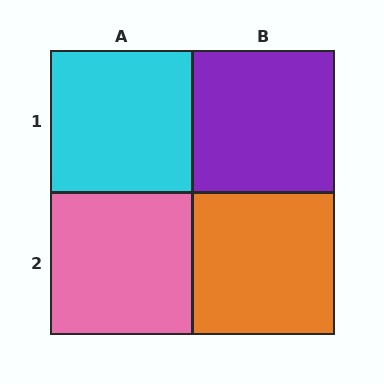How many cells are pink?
1 cell is pink.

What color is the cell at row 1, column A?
Cyan.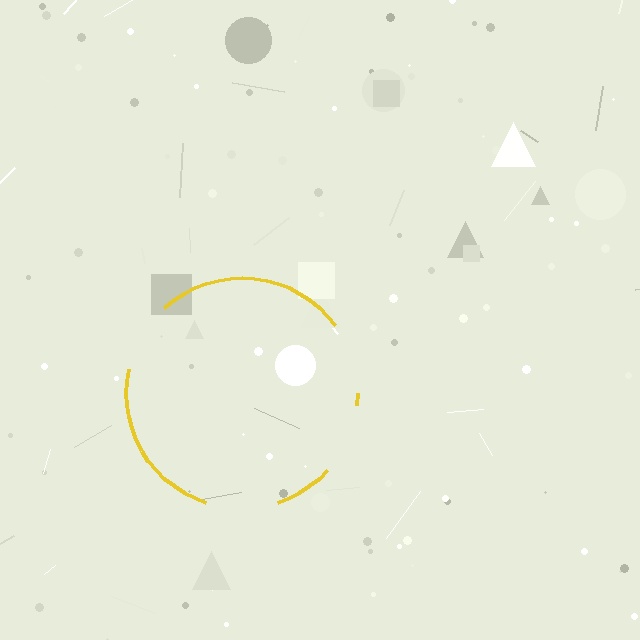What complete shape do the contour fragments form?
The contour fragments form a circle.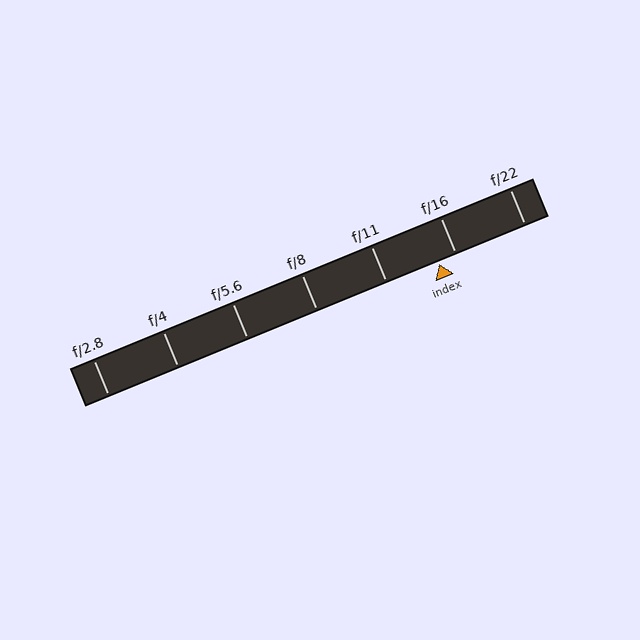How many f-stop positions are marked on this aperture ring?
There are 7 f-stop positions marked.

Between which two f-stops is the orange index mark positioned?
The index mark is between f/11 and f/16.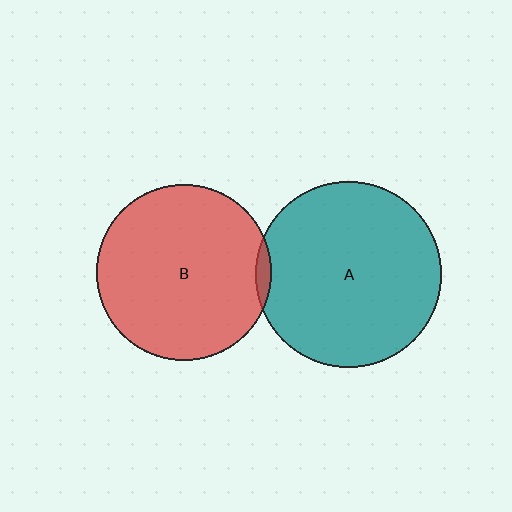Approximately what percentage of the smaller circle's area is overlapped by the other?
Approximately 5%.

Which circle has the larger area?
Circle A (teal).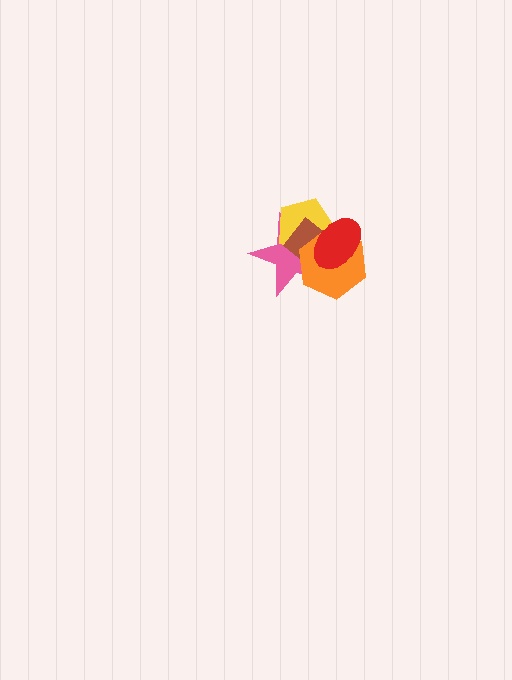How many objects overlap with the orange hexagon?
4 objects overlap with the orange hexagon.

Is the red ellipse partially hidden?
No, no other shape covers it.